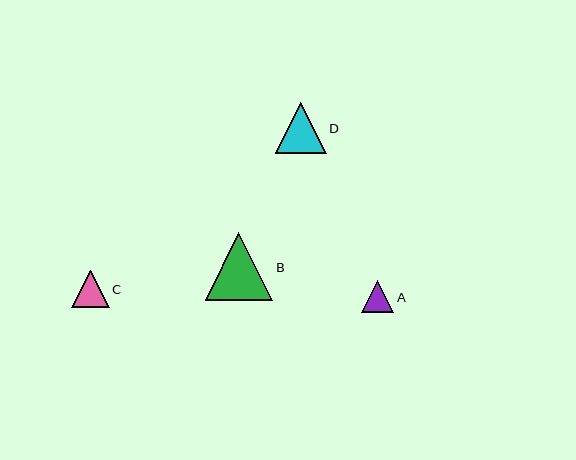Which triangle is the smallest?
Triangle A is the smallest with a size of approximately 32 pixels.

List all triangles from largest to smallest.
From largest to smallest: B, D, C, A.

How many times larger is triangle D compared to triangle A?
Triangle D is approximately 1.6 times the size of triangle A.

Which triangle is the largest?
Triangle B is the largest with a size of approximately 68 pixels.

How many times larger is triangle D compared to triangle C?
Triangle D is approximately 1.4 times the size of triangle C.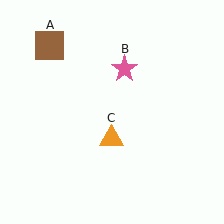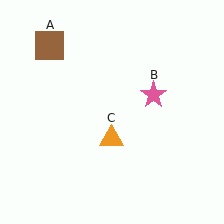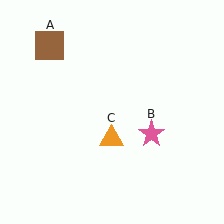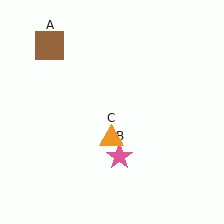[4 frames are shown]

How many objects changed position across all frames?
1 object changed position: pink star (object B).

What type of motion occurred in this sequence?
The pink star (object B) rotated clockwise around the center of the scene.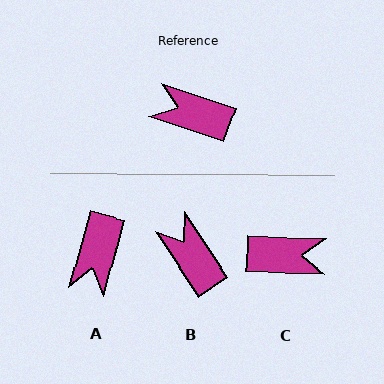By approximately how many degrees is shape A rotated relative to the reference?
Approximately 93 degrees counter-clockwise.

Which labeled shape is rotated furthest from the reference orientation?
C, about 163 degrees away.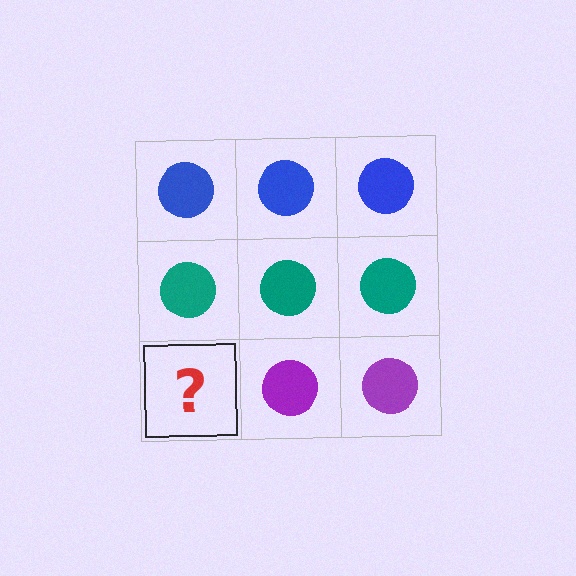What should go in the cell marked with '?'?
The missing cell should contain a purple circle.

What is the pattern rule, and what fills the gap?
The rule is that each row has a consistent color. The gap should be filled with a purple circle.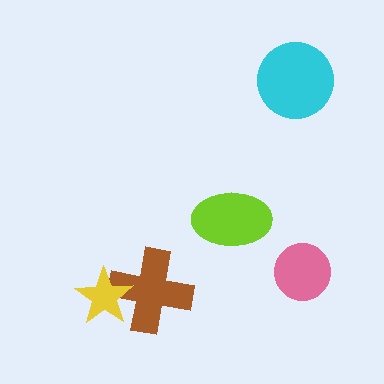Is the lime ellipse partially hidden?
No, no other shape covers it.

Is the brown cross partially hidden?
Yes, it is partially covered by another shape.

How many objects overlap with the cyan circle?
0 objects overlap with the cyan circle.